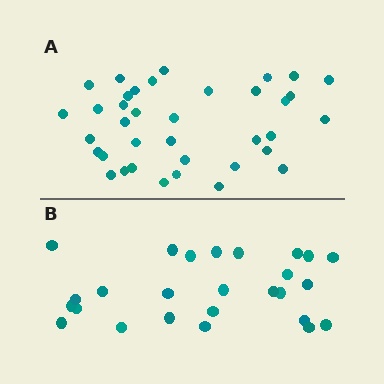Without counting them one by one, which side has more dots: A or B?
Region A (the top region) has more dots.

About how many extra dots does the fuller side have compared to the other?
Region A has roughly 12 or so more dots than region B.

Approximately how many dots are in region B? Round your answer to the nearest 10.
About 30 dots. (The exact count is 26, which rounds to 30.)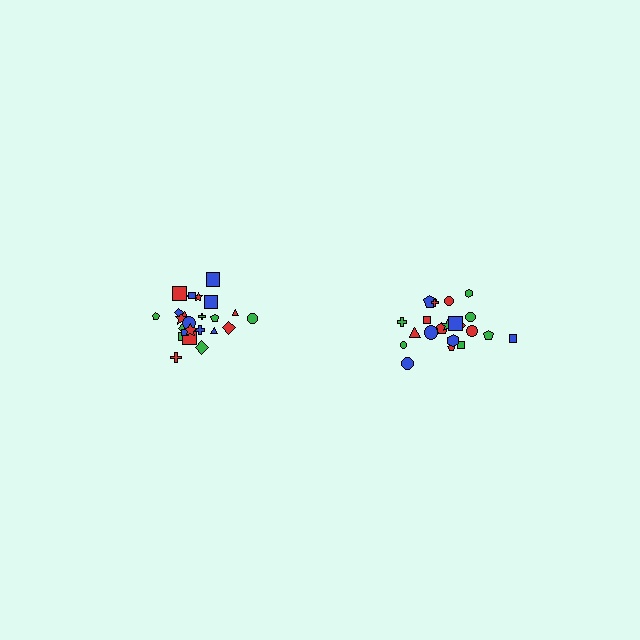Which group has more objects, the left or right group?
The left group.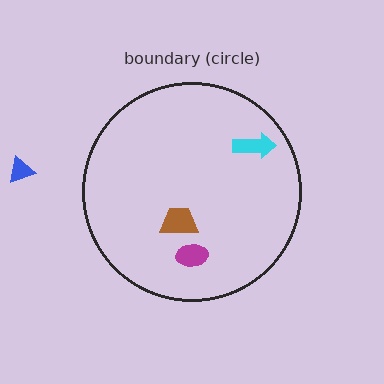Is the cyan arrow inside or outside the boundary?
Inside.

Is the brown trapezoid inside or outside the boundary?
Inside.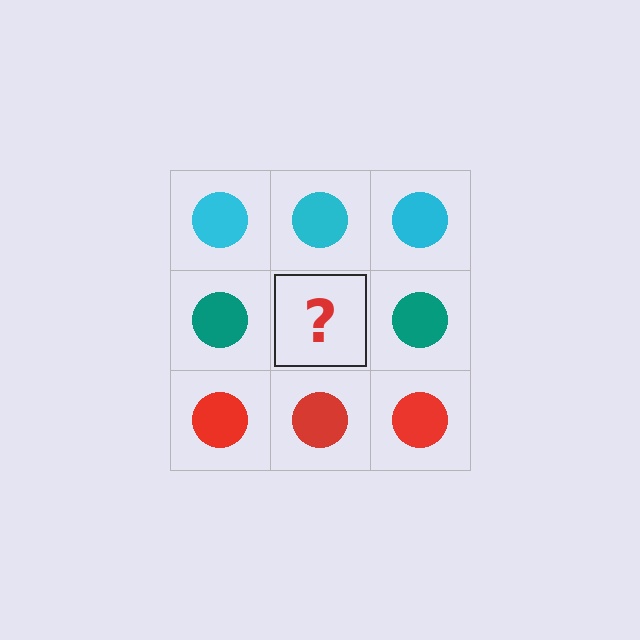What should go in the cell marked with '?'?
The missing cell should contain a teal circle.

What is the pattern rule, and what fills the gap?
The rule is that each row has a consistent color. The gap should be filled with a teal circle.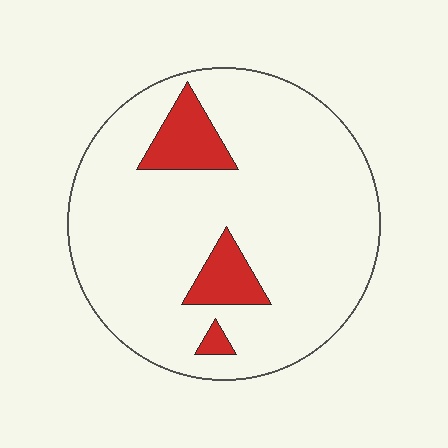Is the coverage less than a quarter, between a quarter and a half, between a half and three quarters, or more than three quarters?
Less than a quarter.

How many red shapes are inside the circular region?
3.